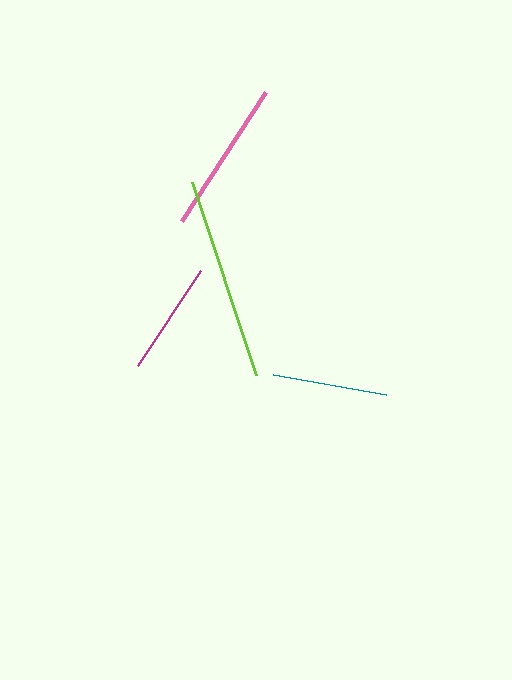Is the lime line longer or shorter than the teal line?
The lime line is longer than the teal line.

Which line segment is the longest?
The lime line is the longest at approximately 203 pixels.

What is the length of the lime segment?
The lime segment is approximately 203 pixels long.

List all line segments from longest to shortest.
From longest to shortest: lime, pink, teal, magenta.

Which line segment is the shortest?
The magenta line is the shortest at approximately 114 pixels.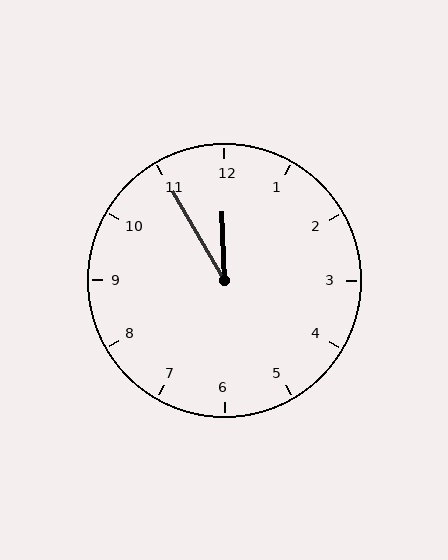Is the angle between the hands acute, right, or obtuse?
It is acute.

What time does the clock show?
11:55.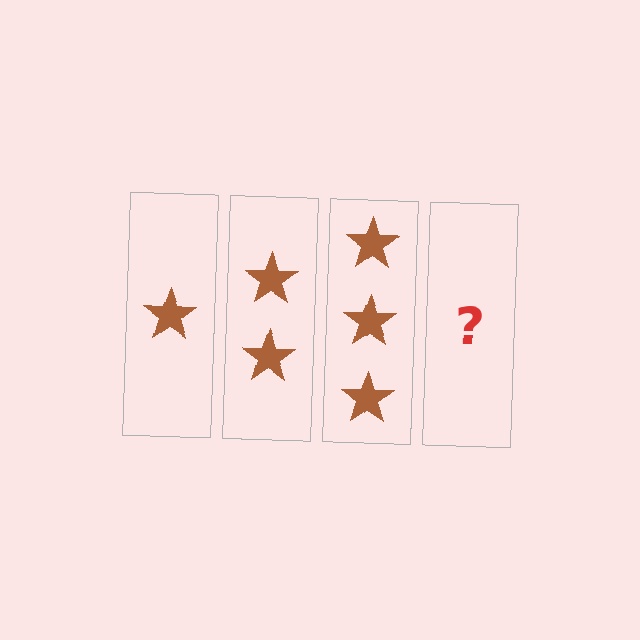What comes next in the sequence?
The next element should be 4 stars.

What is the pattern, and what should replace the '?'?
The pattern is that each step adds one more star. The '?' should be 4 stars.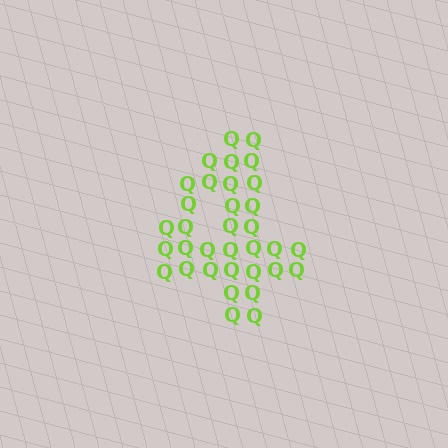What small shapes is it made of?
It is made of small letter Q's.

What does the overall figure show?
The overall figure shows the digit 4.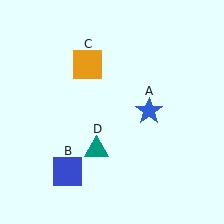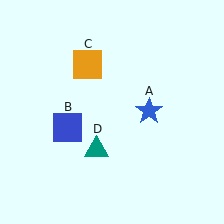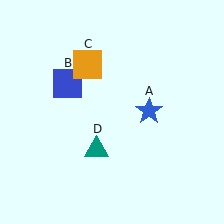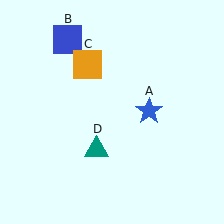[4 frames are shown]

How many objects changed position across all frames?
1 object changed position: blue square (object B).